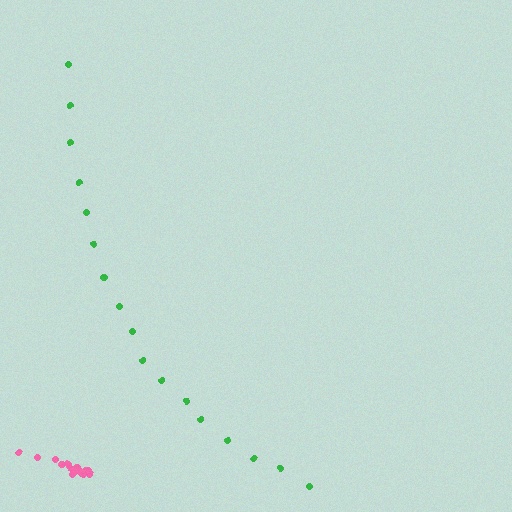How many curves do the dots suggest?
There are 2 distinct paths.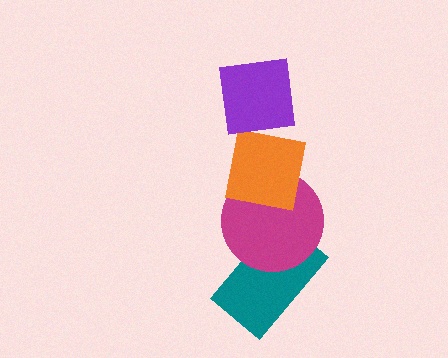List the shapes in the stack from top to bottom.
From top to bottom: the purple square, the orange square, the magenta circle, the teal rectangle.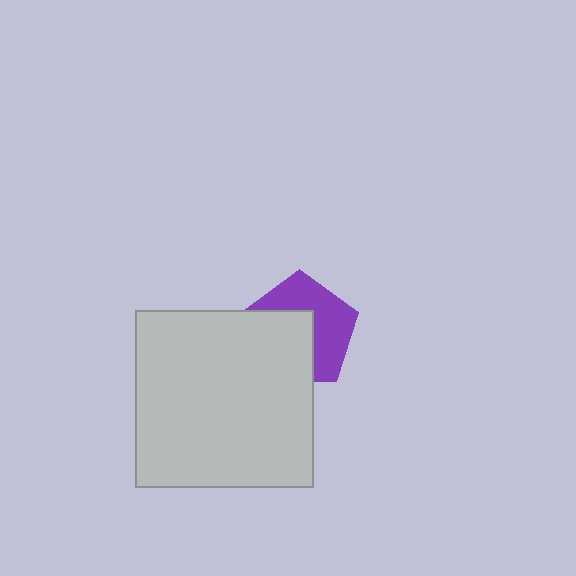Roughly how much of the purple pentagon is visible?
About half of it is visible (roughly 52%).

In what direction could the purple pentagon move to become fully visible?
The purple pentagon could move toward the upper-right. That would shift it out from behind the light gray square entirely.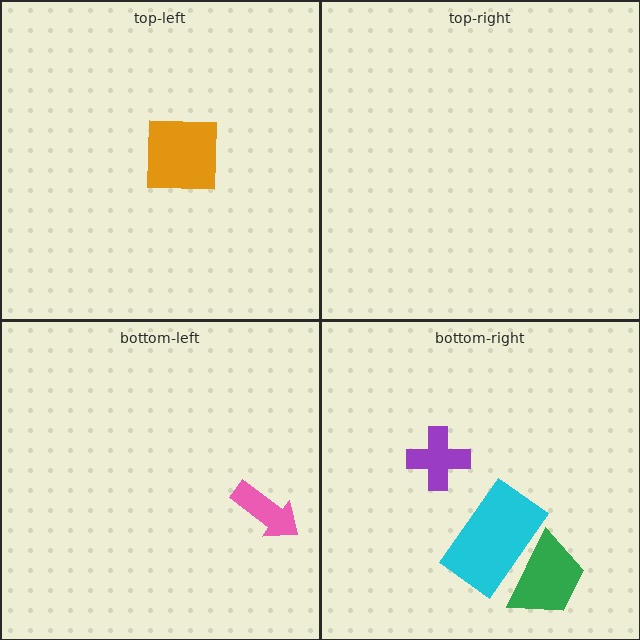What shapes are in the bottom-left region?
The pink arrow.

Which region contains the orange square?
The top-left region.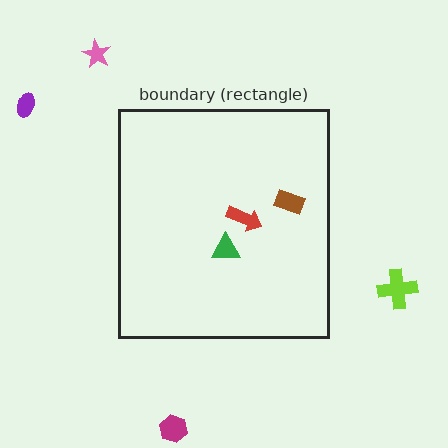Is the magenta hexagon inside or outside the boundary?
Outside.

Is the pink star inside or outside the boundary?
Outside.